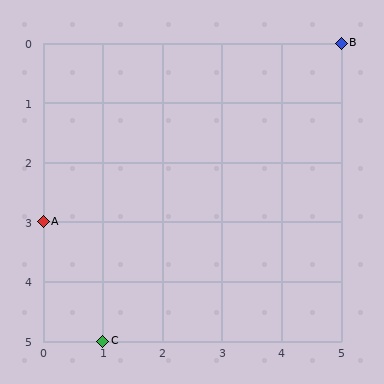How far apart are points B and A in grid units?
Points B and A are 5 columns and 3 rows apart (about 5.8 grid units diagonally).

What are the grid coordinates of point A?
Point A is at grid coordinates (0, 3).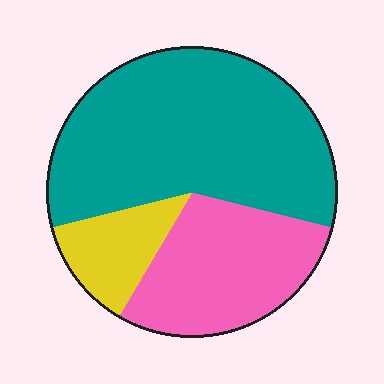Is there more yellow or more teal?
Teal.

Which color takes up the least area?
Yellow, at roughly 15%.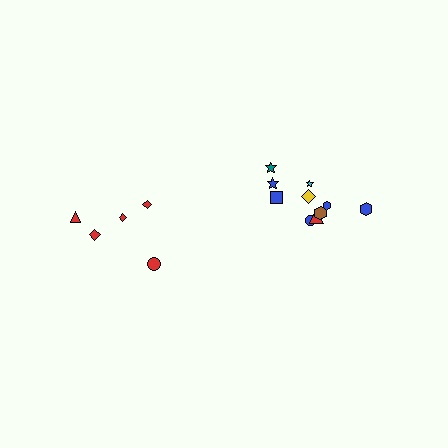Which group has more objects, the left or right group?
The right group.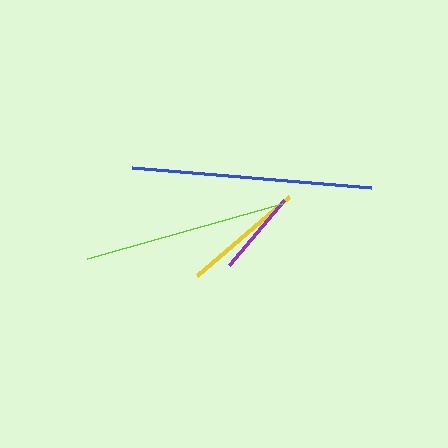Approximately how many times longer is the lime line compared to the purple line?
The lime line is approximately 2.4 times the length of the purple line.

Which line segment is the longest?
The blue line is the longest at approximately 240 pixels.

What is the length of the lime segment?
The lime segment is approximately 203 pixels long.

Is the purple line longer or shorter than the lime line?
The lime line is longer than the purple line.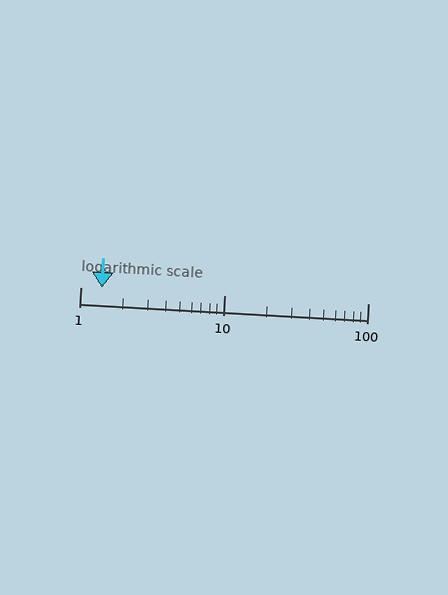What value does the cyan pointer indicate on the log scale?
The pointer indicates approximately 1.4.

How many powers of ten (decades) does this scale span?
The scale spans 2 decades, from 1 to 100.